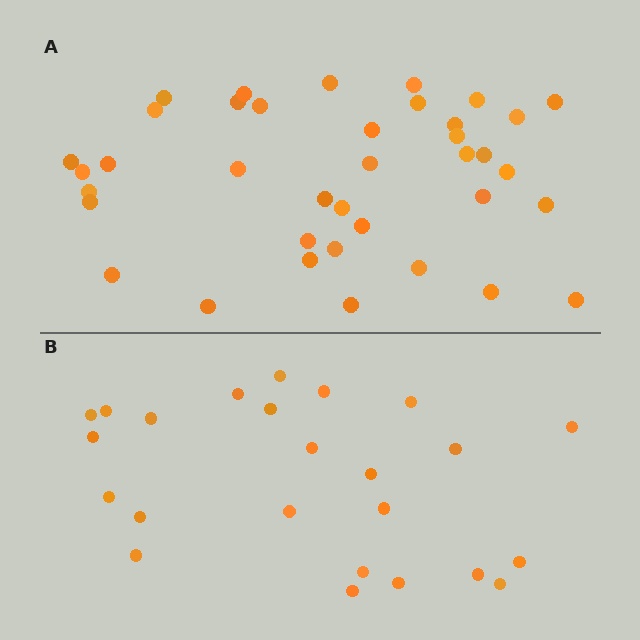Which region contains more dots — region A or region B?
Region A (the top region) has more dots.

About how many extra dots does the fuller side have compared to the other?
Region A has approximately 15 more dots than region B.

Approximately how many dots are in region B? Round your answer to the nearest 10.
About 20 dots. (The exact count is 24, which rounds to 20.)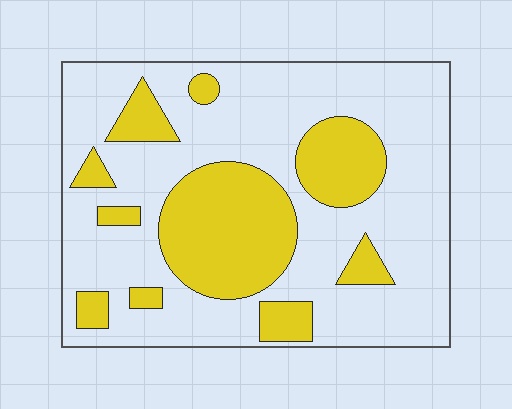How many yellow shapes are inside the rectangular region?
10.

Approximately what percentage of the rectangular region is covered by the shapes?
Approximately 30%.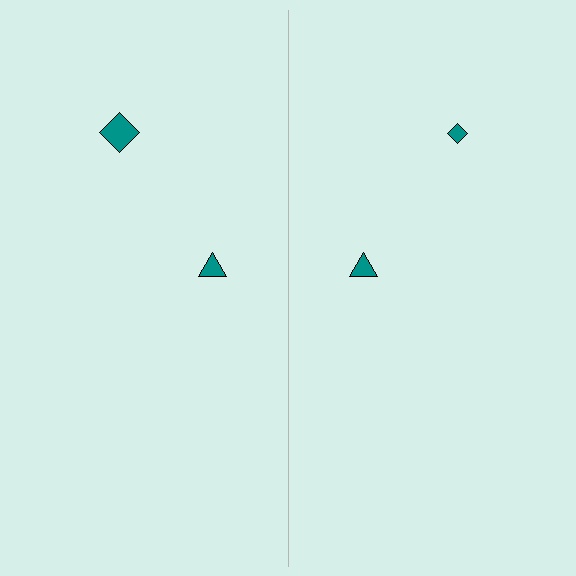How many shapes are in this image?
There are 4 shapes in this image.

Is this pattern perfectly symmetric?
No, the pattern is not perfectly symmetric. The teal diamond on the right side has a different size than its mirror counterpart.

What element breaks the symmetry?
The teal diamond on the right side has a different size than its mirror counterpart.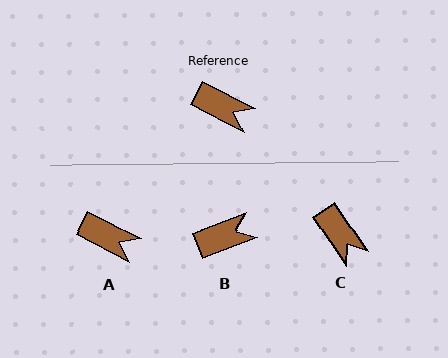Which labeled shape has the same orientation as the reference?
A.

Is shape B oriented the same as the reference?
No, it is off by about 48 degrees.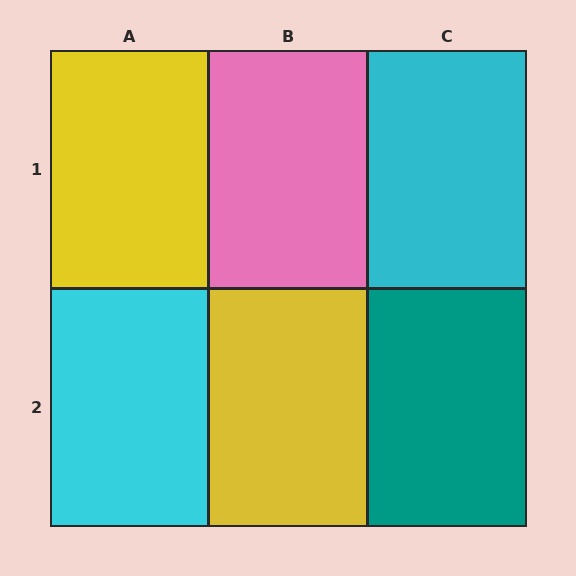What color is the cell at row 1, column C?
Cyan.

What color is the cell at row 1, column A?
Yellow.